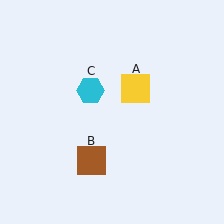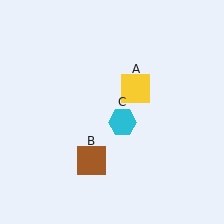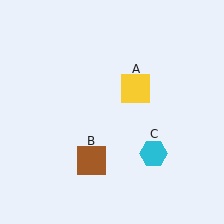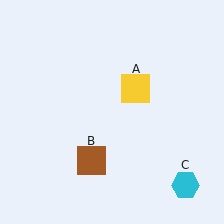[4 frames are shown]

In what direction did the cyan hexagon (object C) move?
The cyan hexagon (object C) moved down and to the right.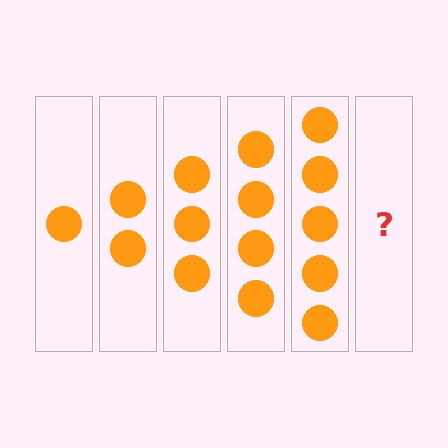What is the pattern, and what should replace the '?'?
The pattern is that each step adds one more circle. The '?' should be 6 circles.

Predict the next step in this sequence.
The next step is 6 circles.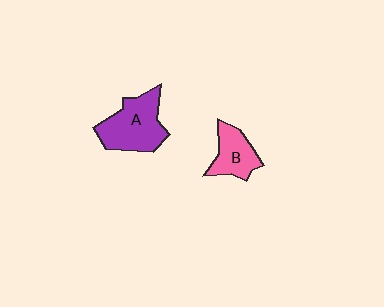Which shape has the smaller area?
Shape B (pink).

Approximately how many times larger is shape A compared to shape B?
Approximately 1.6 times.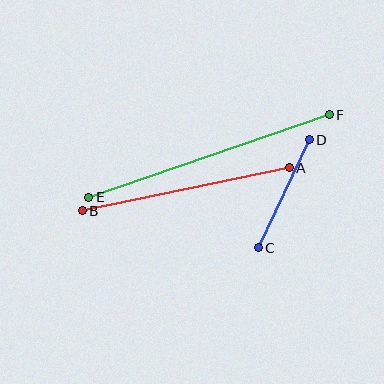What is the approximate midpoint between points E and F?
The midpoint is at approximately (209, 156) pixels.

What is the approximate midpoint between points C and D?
The midpoint is at approximately (284, 194) pixels.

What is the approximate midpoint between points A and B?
The midpoint is at approximately (186, 189) pixels.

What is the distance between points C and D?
The distance is approximately 119 pixels.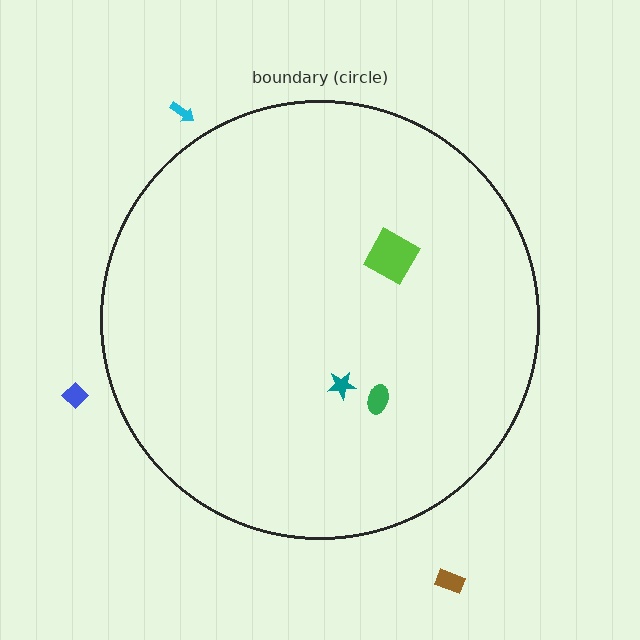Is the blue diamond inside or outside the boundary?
Outside.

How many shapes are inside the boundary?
3 inside, 3 outside.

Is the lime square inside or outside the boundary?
Inside.